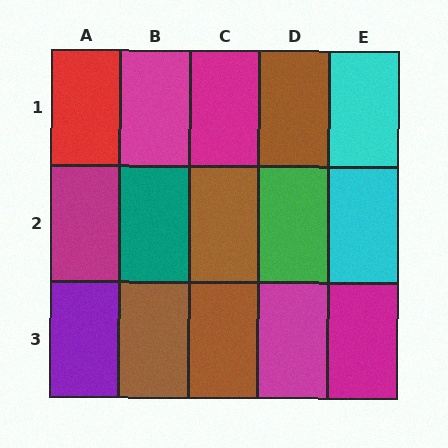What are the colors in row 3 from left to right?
Purple, brown, brown, magenta, magenta.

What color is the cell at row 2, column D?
Green.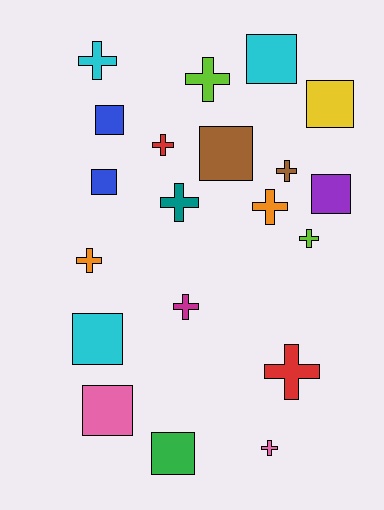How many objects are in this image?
There are 20 objects.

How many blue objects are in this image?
There are 2 blue objects.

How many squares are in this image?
There are 9 squares.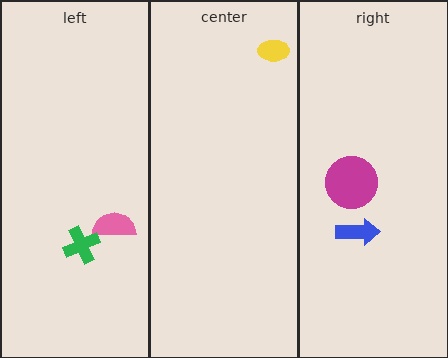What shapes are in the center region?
The yellow ellipse.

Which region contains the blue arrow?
The right region.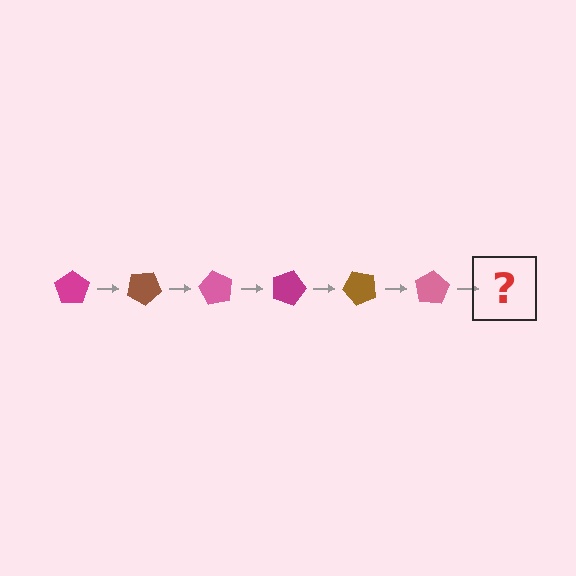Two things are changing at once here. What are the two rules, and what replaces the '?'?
The two rules are that it rotates 30 degrees each step and the color cycles through magenta, brown, and pink. The '?' should be a magenta pentagon, rotated 180 degrees from the start.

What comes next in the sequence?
The next element should be a magenta pentagon, rotated 180 degrees from the start.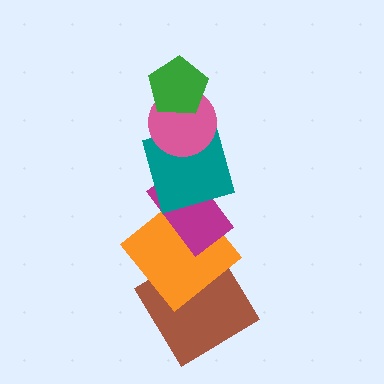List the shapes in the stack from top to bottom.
From top to bottom: the green pentagon, the pink circle, the teal square, the magenta rectangle, the orange diamond, the brown diamond.